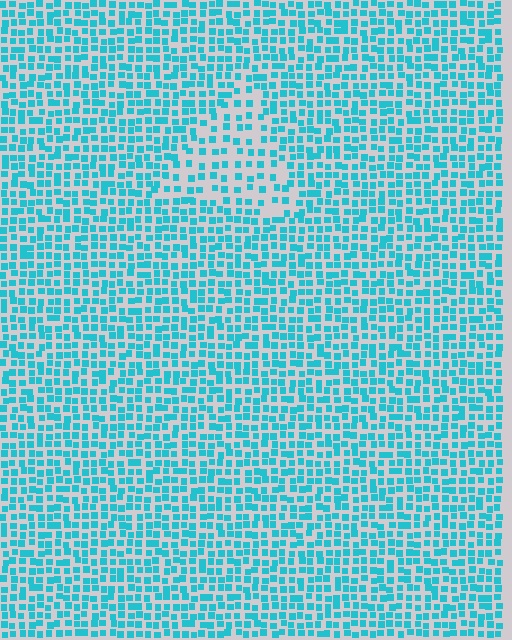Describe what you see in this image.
The image contains small cyan elements arranged at two different densities. A triangle-shaped region is visible where the elements are less densely packed than the surrounding area.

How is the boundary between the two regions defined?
The boundary is defined by a change in element density (approximately 1.8x ratio). All elements are the same color, size, and shape.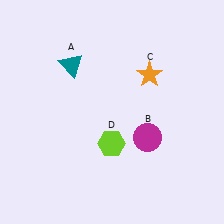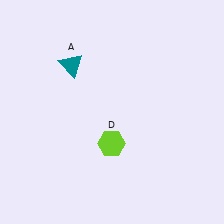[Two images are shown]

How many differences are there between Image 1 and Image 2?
There are 2 differences between the two images.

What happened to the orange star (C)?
The orange star (C) was removed in Image 2. It was in the top-right area of Image 1.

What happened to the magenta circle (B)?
The magenta circle (B) was removed in Image 2. It was in the bottom-right area of Image 1.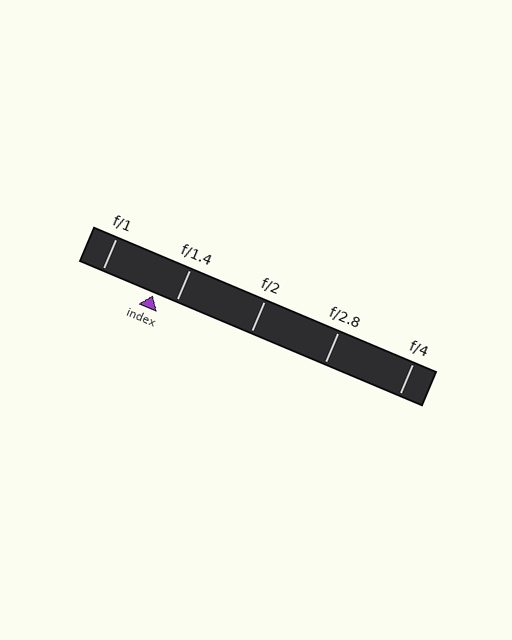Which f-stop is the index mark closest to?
The index mark is closest to f/1.4.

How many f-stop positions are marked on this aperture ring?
There are 5 f-stop positions marked.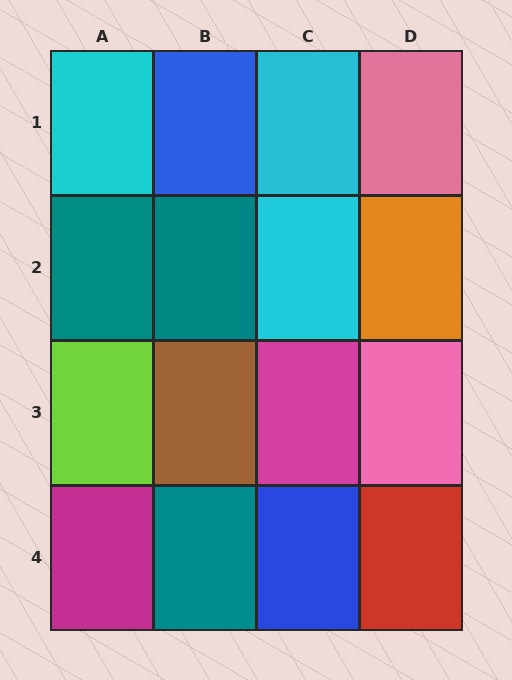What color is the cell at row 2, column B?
Teal.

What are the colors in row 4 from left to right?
Magenta, teal, blue, red.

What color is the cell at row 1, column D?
Pink.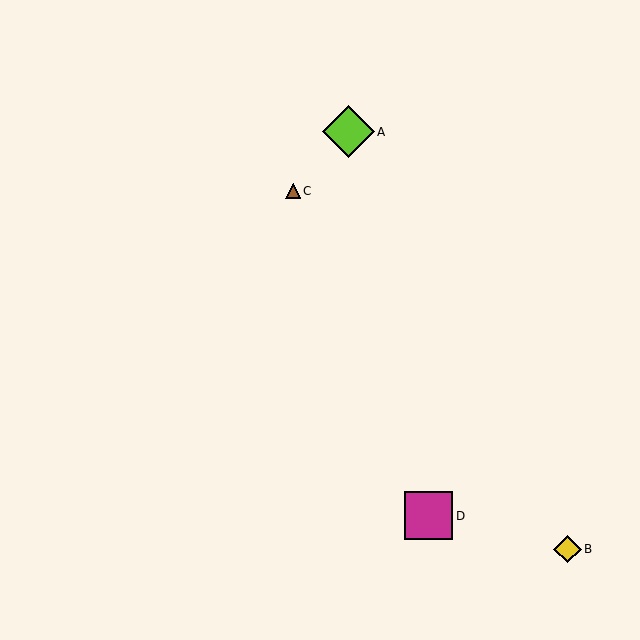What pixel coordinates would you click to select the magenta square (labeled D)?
Click at (429, 516) to select the magenta square D.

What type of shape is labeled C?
Shape C is a brown triangle.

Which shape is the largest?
The lime diamond (labeled A) is the largest.